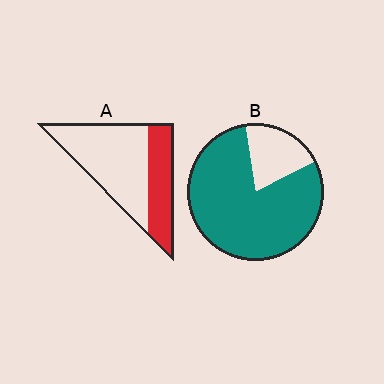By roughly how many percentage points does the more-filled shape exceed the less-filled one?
By roughly 45 percentage points (B over A).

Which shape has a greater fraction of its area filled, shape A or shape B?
Shape B.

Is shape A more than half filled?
No.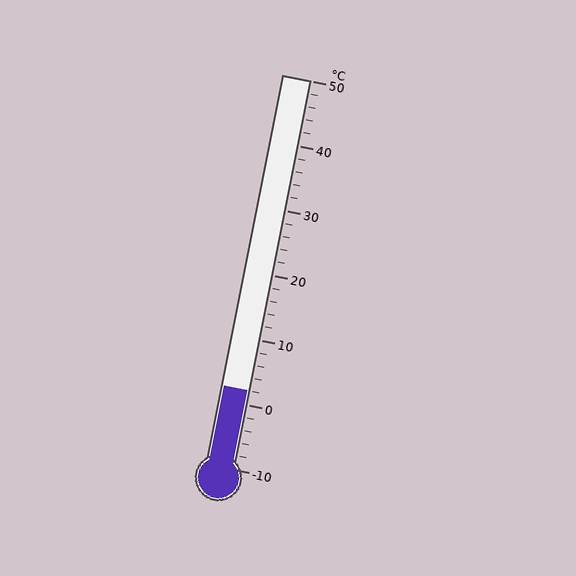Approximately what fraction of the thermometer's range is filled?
The thermometer is filled to approximately 20% of its range.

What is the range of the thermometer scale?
The thermometer scale ranges from -10°C to 50°C.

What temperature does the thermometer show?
The thermometer shows approximately 2°C.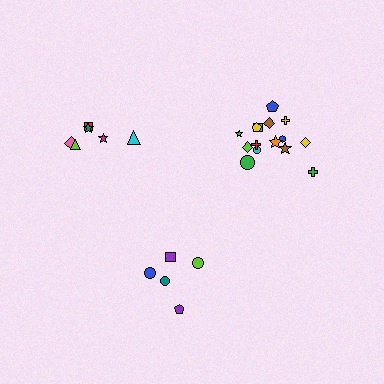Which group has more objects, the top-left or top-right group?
The top-right group.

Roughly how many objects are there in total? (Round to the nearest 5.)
Roughly 25 objects in total.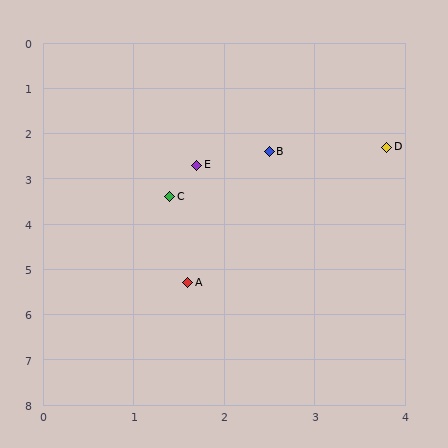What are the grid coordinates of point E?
Point E is at approximately (1.7, 2.7).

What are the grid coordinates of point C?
Point C is at approximately (1.4, 3.4).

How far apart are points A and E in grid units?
Points A and E are about 2.6 grid units apart.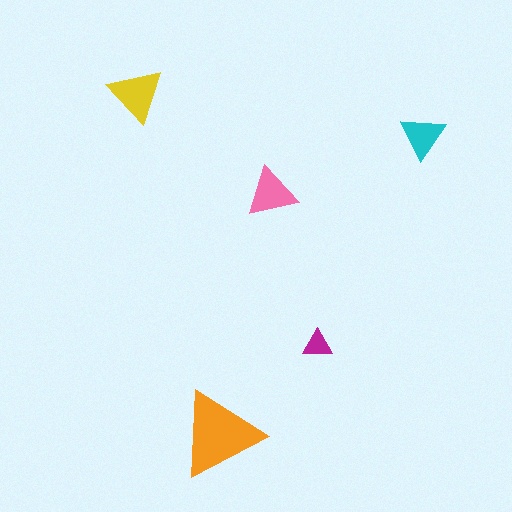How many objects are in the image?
There are 5 objects in the image.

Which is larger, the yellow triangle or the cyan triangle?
The yellow one.